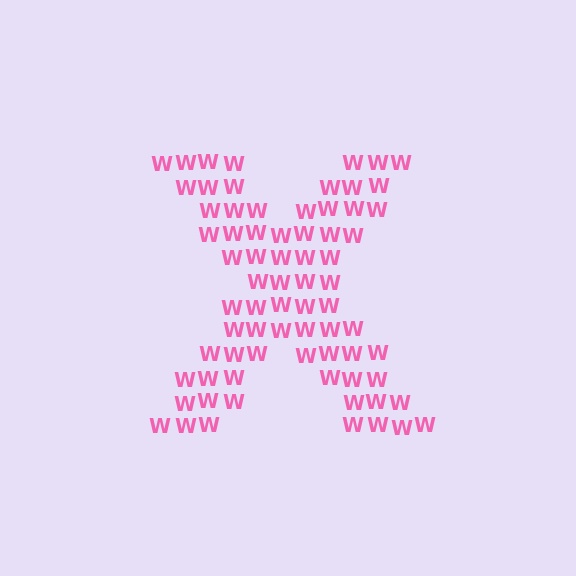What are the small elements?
The small elements are letter W's.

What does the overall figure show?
The overall figure shows the letter X.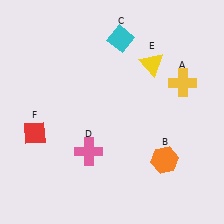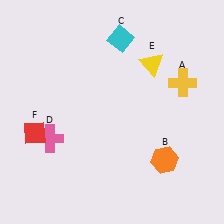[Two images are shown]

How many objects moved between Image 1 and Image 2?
1 object moved between the two images.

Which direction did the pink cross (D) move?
The pink cross (D) moved left.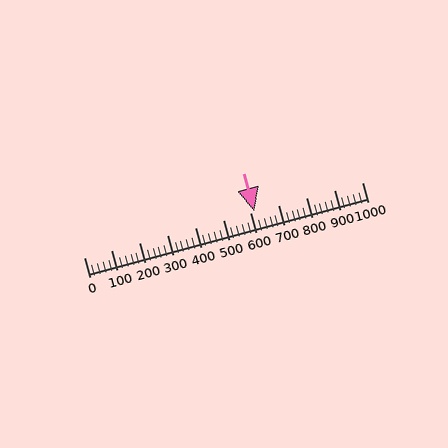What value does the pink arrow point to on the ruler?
The pink arrow points to approximately 613.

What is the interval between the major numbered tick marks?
The major tick marks are spaced 100 units apart.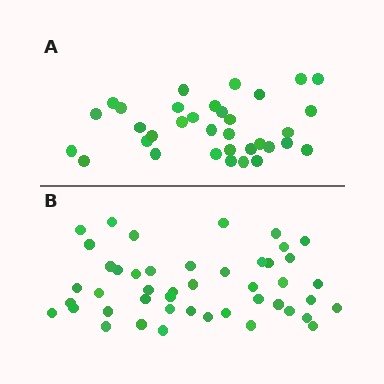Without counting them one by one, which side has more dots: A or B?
Region B (the bottom region) has more dots.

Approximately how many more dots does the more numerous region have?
Region B has roughly 12 or so more dots than region A.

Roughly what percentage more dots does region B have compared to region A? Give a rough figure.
About 35% more.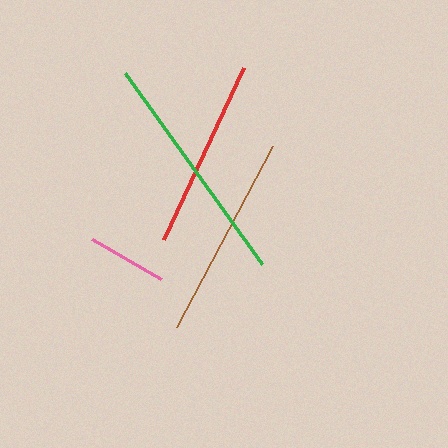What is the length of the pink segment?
The pink segment is approximately 80 pixels long.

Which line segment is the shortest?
The pink line is the shortest at approximately 80 pixels.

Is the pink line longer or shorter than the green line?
The green line is longer than the pink line.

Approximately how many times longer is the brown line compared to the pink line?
The brown line is approximately 2.6 times the length of the pink line.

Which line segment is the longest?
The green line is the longest at approximately 236 pixels.